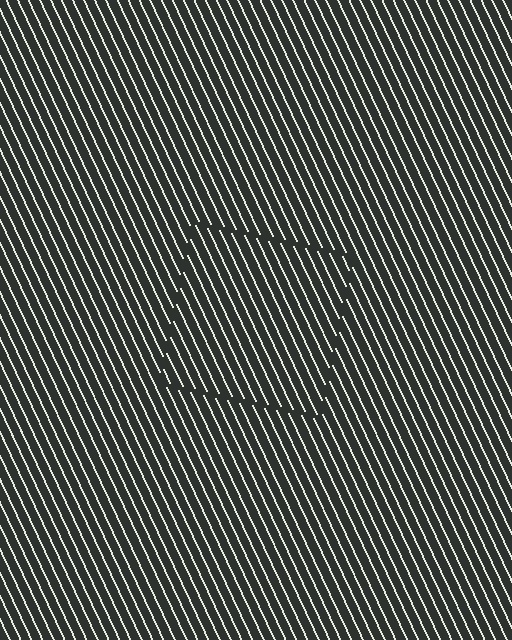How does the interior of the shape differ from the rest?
The interior of the shape contains the same grating, shifted by half a period — the contour is defined by the phase discontinuity where line-ends from the inner and outer gratings abut.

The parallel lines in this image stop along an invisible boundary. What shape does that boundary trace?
An illusory square. The interior of the shape contains the same grating, shifted by half a period — the contour is defined by the phase discontinuity where line-ends from the inner and outer gratings abut.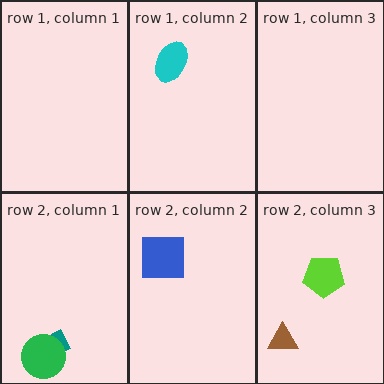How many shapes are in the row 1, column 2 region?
1.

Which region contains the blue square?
The row 2, column 2 region.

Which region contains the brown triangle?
The row 2, column 3 region.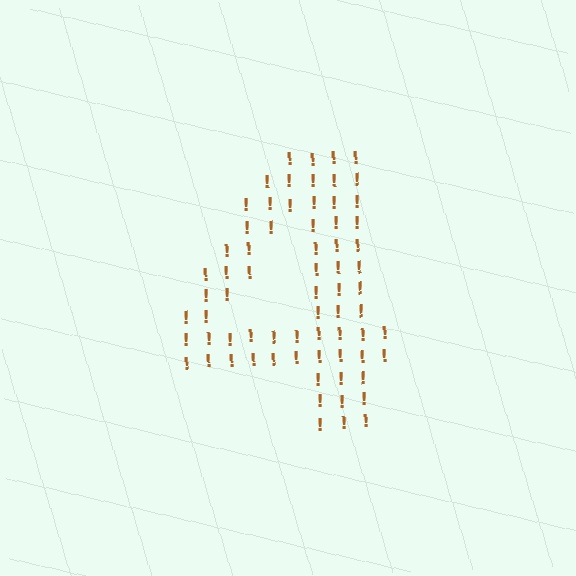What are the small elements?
The small elements are exclamation marks.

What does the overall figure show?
The overall figure shows the digit 4.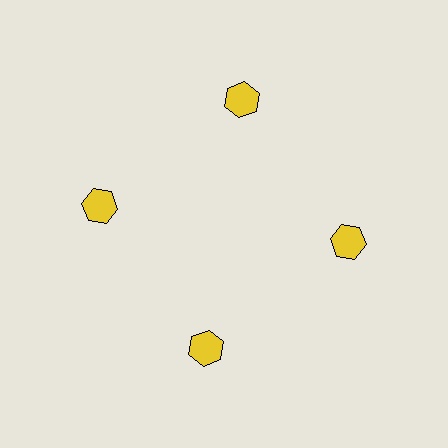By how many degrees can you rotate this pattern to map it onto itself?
The pattern maps onto itself every 90 degrees of rotation.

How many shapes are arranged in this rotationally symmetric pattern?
There are 4 shapes, arranged in 4 groups of 1.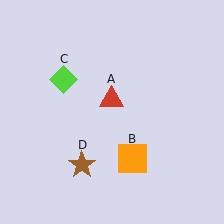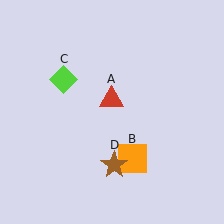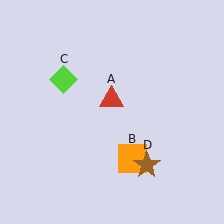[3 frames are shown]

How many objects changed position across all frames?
1 object changed position: brown star (object D).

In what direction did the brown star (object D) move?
The brown star (object D) moved right.